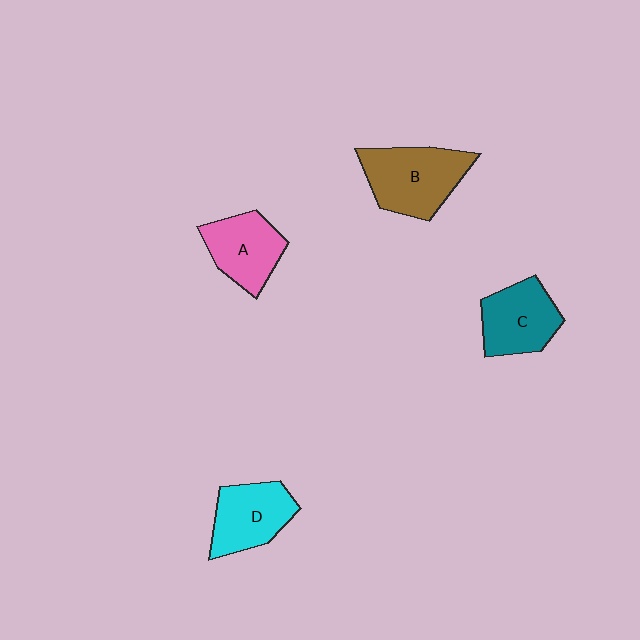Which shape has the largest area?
Shape B (brown).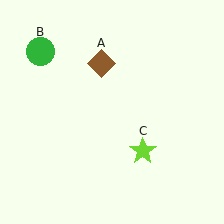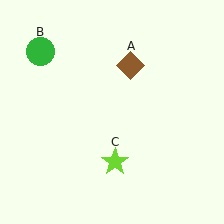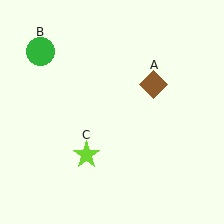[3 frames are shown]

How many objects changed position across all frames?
2 objects changed position: brown diamond (object A), lime star (object C).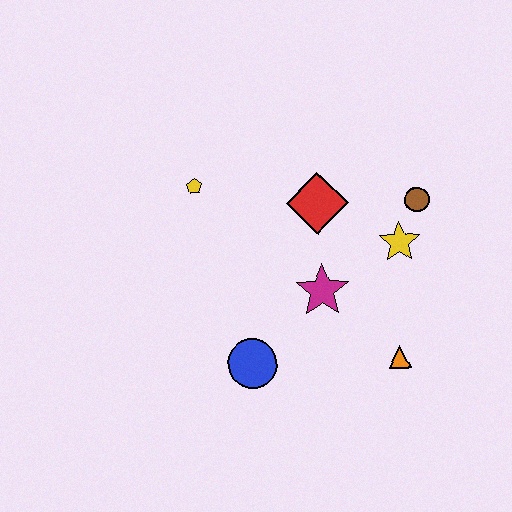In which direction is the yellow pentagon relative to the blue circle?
The yellow pentagon is above the blue circle.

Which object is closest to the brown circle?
The yellow star is closest to the brown circle.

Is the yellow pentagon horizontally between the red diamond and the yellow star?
No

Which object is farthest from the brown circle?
The blue circle is farthest from the brown circle.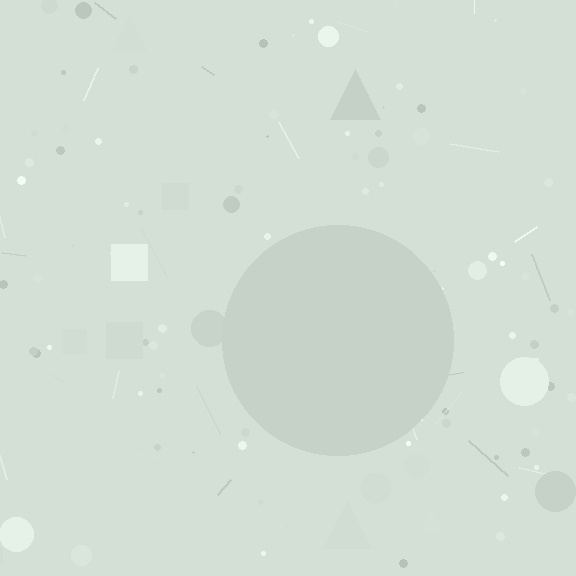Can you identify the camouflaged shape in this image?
The camouflaged shape is a circle.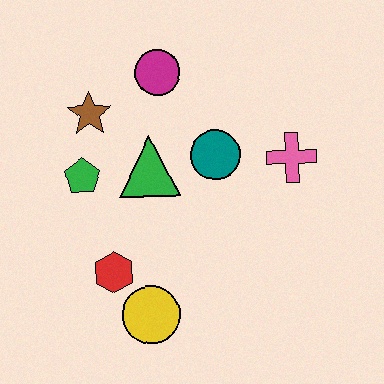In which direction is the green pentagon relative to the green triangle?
The green pentagon is to the left of the green triangle.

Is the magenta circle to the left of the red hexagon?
No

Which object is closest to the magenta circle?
The brown star is closest to the magenta circle.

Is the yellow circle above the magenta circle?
No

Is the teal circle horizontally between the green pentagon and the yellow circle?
No